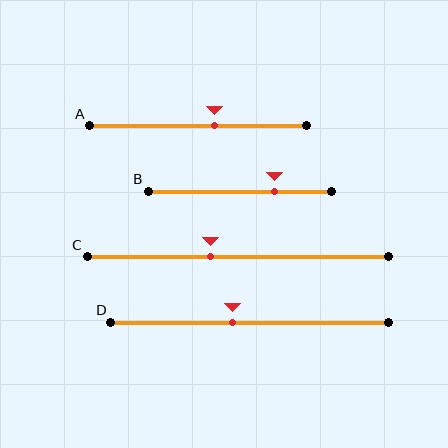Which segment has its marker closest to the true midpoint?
Segment D has its marker closest to the true midpoint.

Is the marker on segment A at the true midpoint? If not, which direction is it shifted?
No, the marker on segment A is shifted to the right by about 7% of the segment length.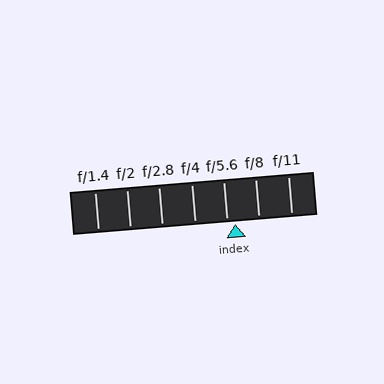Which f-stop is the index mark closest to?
The index mark is closest to f/5.6.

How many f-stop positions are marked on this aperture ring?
There are 7 f-stop positions marked.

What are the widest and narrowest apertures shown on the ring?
The widest aperture shown is f/1.4 and the narrowest is f/11.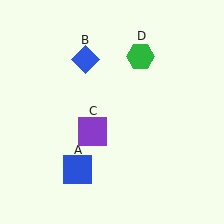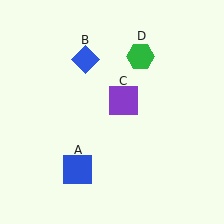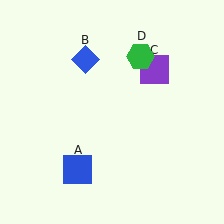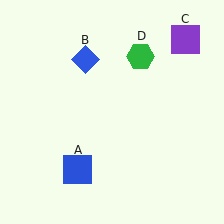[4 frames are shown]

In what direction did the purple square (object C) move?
The purple square (object C) moved up and to the right.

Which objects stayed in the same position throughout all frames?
Blue square (object A) and blue diamond (object B) and green hexagon (object D) remained stationary.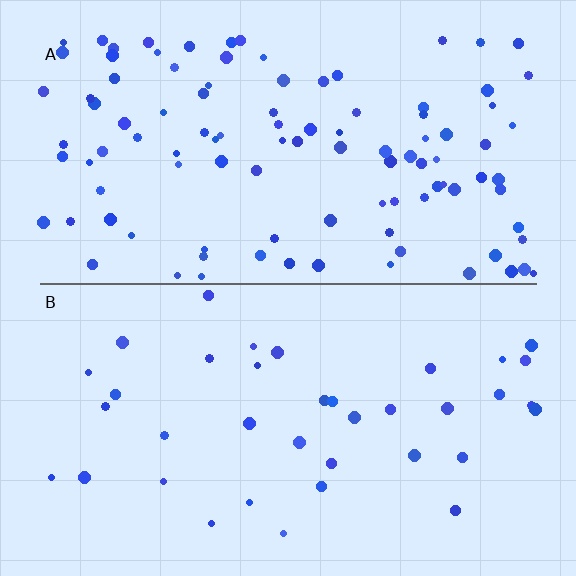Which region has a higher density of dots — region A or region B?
A (the top).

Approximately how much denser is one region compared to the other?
Approximately 2.8× — region A over region B.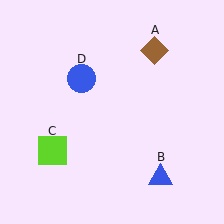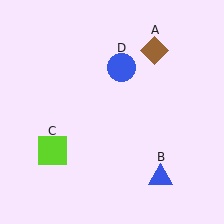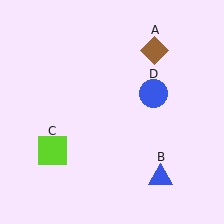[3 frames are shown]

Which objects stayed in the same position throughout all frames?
Brown diamond (object A) and blue triangle (object B) and lime square (object C) remained stationary.